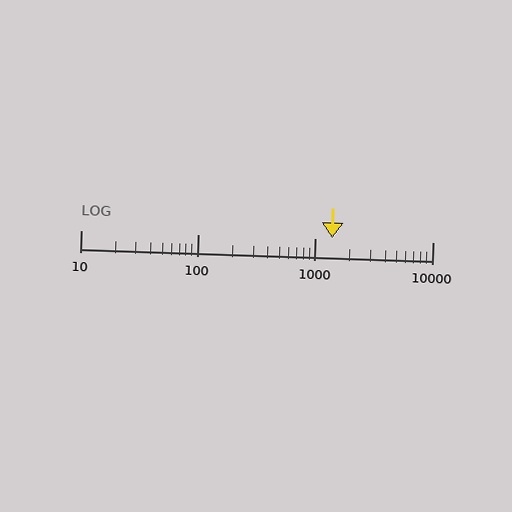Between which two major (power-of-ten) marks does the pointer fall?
The pointer is between 1000 and 10000.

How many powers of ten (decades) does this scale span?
The scale spans 3 decades, from 10 to 10000.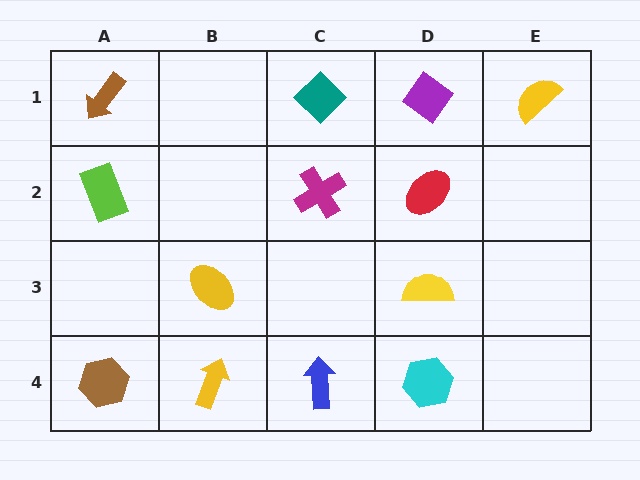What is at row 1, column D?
A purple diamond.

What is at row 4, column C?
A blue arrow.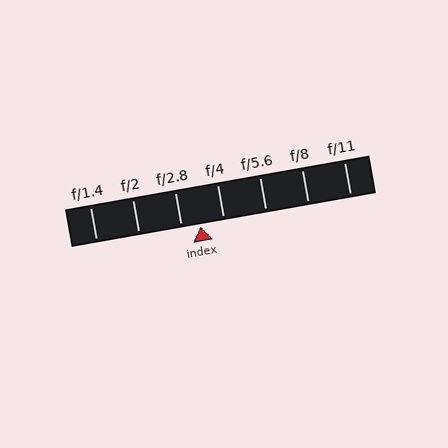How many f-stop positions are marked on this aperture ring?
There are 7 f-stop positions marked.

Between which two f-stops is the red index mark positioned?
The index mark is between f/2.8 and f/4.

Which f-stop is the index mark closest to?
The index mark is closest to f/2.8.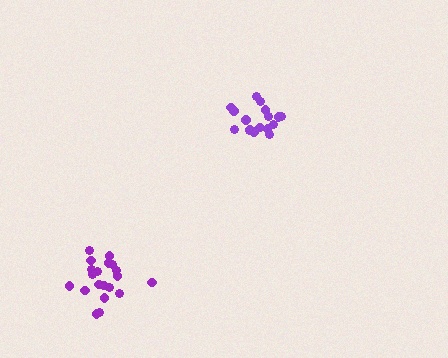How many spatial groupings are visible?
There are 2 spatial groupings.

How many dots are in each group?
Group 1: 20 dots, Group 2: 17 dots (37 total).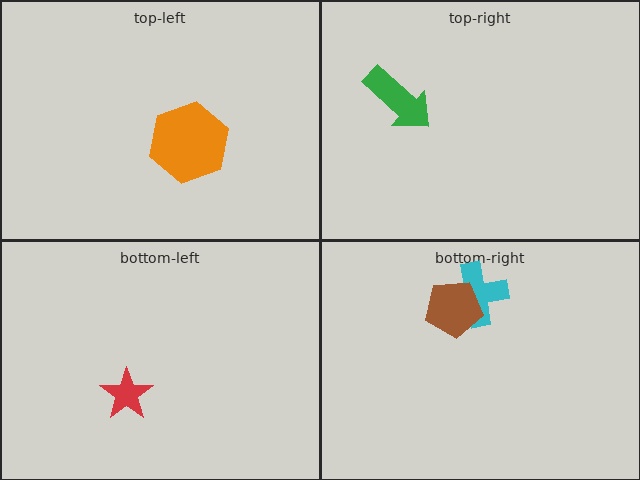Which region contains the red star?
The bottom-left region.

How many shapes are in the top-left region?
1.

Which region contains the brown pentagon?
The bottom-right region.